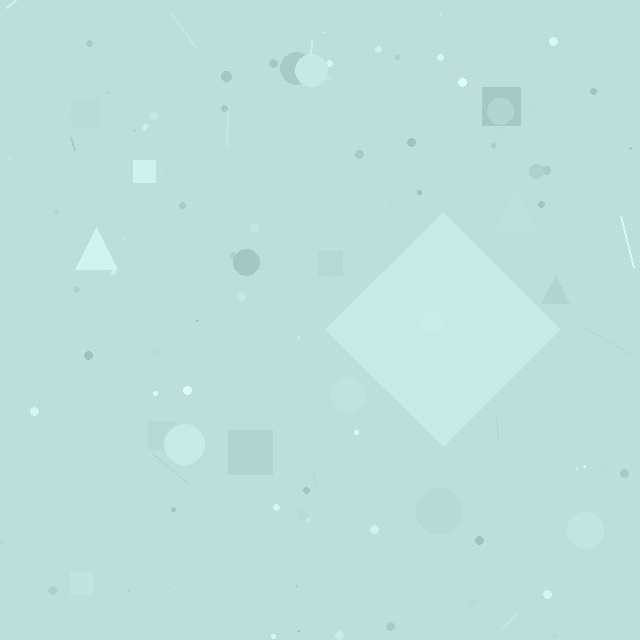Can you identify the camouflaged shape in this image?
The camouflaged shape is a diamond.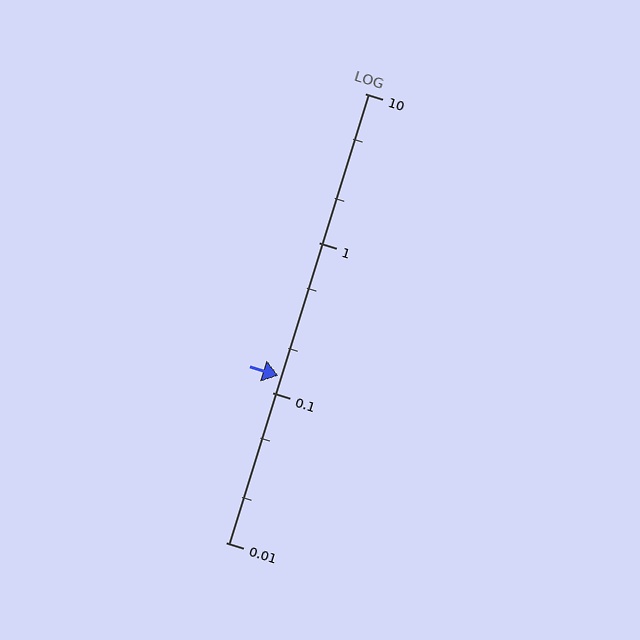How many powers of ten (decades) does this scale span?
The scale spans 3 decades, from 0.01 to 10.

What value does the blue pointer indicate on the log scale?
The pointer indicates approximately 0.13.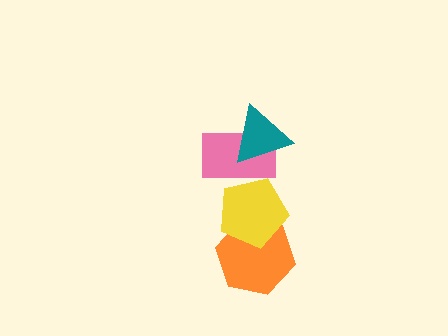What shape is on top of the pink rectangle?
The teal triangle is on top of the pink rectangle.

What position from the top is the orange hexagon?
The orange hexagon is 4th from the top.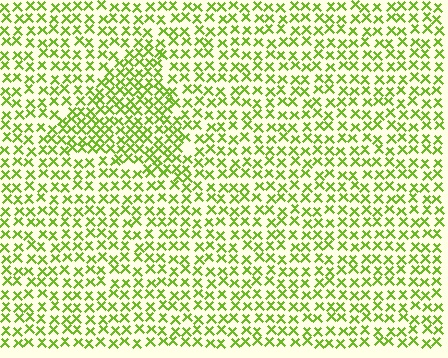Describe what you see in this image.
The image contains small lime elements arranged at two different densities. A triangle-shaped region is visible where the elements are more densely packed than the surrounding area.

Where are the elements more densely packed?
The elements are more densely packed inside the triangle boundary.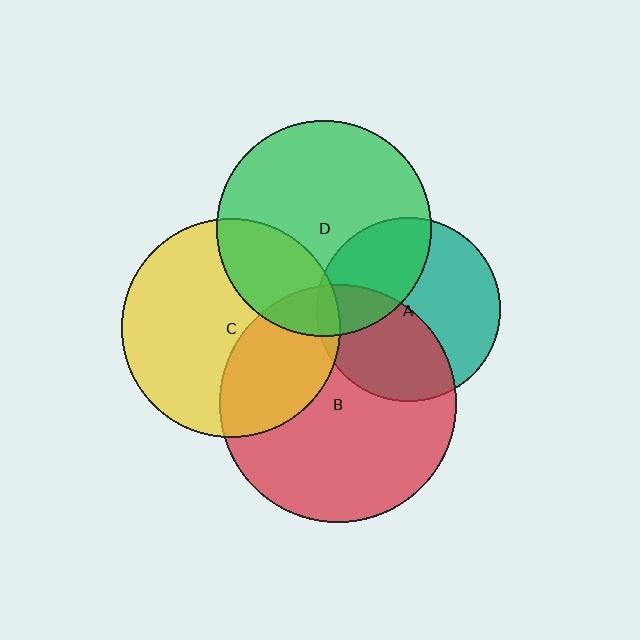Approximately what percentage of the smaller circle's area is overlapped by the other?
Approximately 5%.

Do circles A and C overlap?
Yes.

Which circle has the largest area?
Circle B (red).